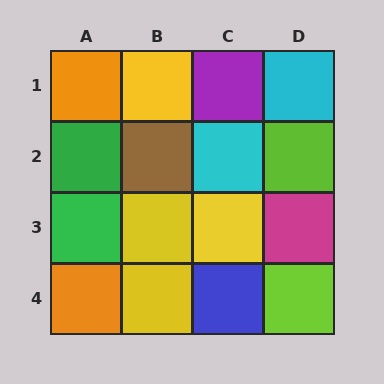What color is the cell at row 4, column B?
Yellow.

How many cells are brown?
1 cell is brown.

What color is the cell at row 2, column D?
Lime.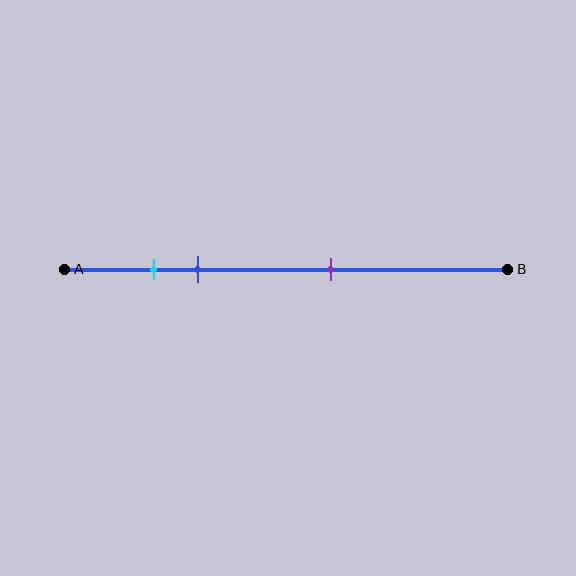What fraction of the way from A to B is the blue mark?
The blue mark is approximately 30% (0.3) of the way from A to B.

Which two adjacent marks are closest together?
The cyan and blue marks are the closest adjacent pair.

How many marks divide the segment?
There are 3 marks dividing the segment.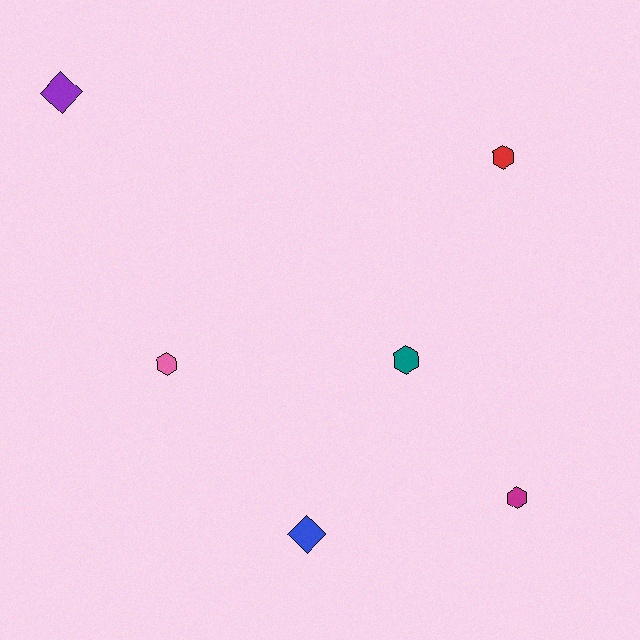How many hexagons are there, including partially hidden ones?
There are 4 hexagons.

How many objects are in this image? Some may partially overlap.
There are 6 objects.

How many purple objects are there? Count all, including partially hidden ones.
There is 1 purple object.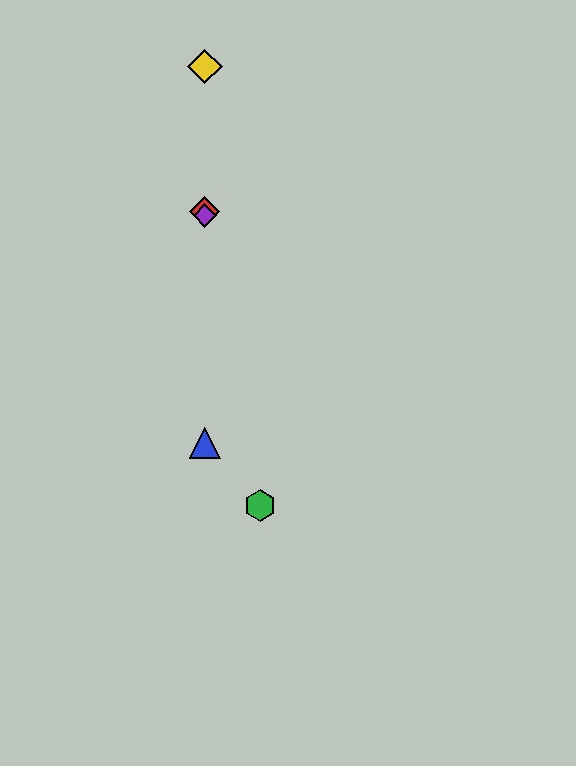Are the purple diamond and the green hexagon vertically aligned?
No, the purple diamond is at x≈205 and the green hexagon is at x≈260.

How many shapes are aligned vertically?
4 shapes (the red diamond, the blue triangle, the yellow diamond, the purple diamond) are aligned vertically.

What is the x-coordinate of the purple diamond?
The purple diamond is at x≈205.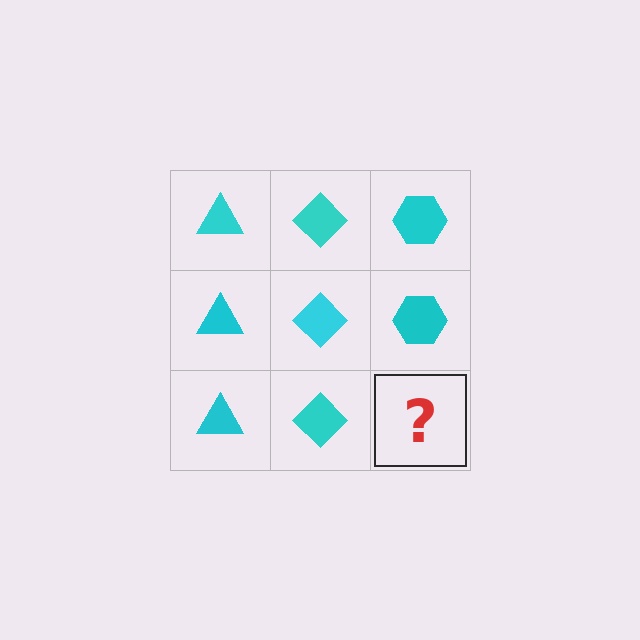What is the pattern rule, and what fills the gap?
The rule is that each column has a consistent shape. The gap should be filled with a cyan hexagon.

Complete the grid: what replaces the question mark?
The question mark should be replaced with a cyan hexagon.